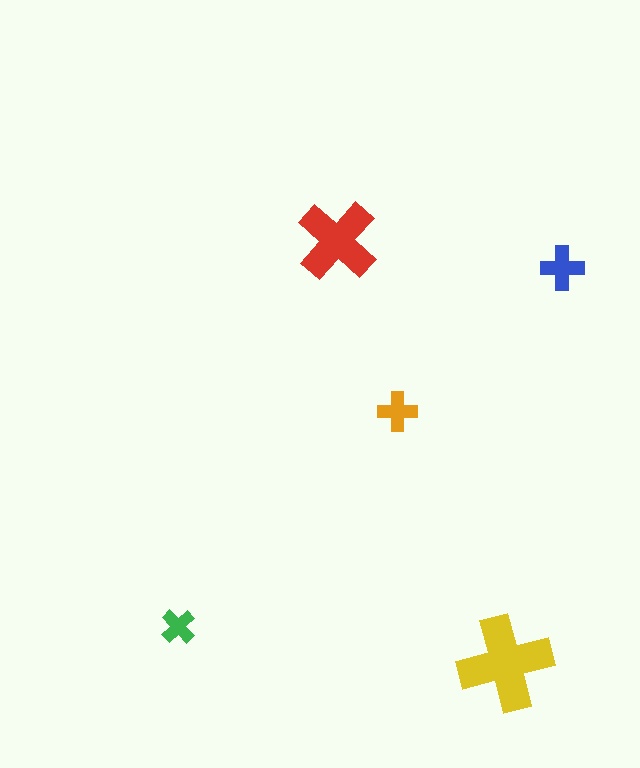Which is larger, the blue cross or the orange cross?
The blue one.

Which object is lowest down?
The yellow cross is bottommost.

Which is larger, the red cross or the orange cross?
The red one.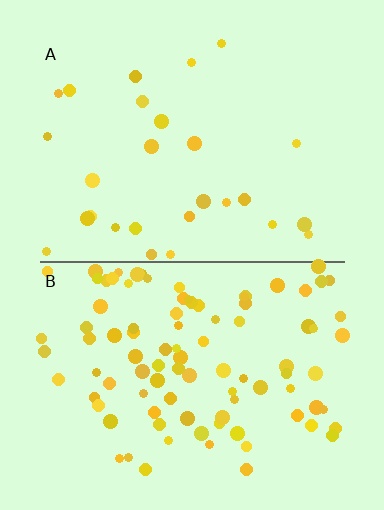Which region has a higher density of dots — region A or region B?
B (the bottom).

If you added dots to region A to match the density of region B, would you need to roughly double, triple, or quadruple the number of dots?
Approximately quadruple.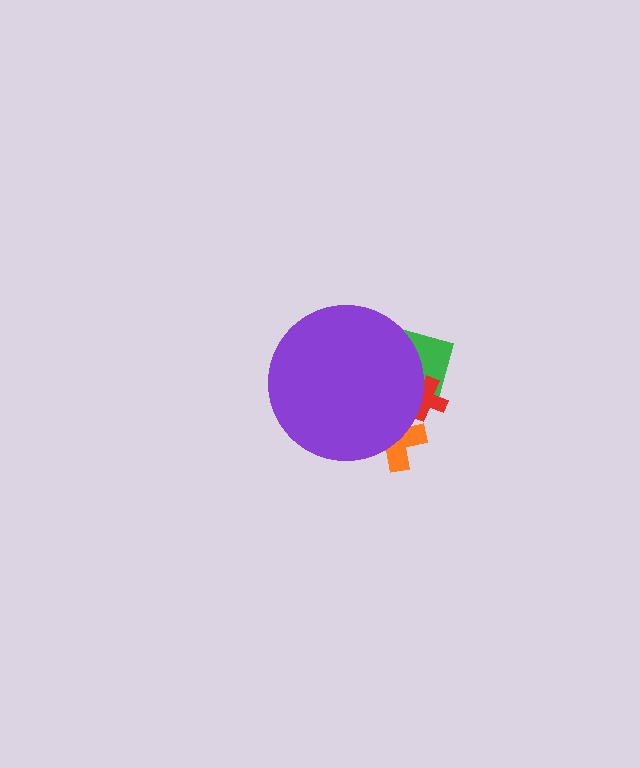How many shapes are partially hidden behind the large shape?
3 shapes are partially hidden.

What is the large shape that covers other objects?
A purple circle.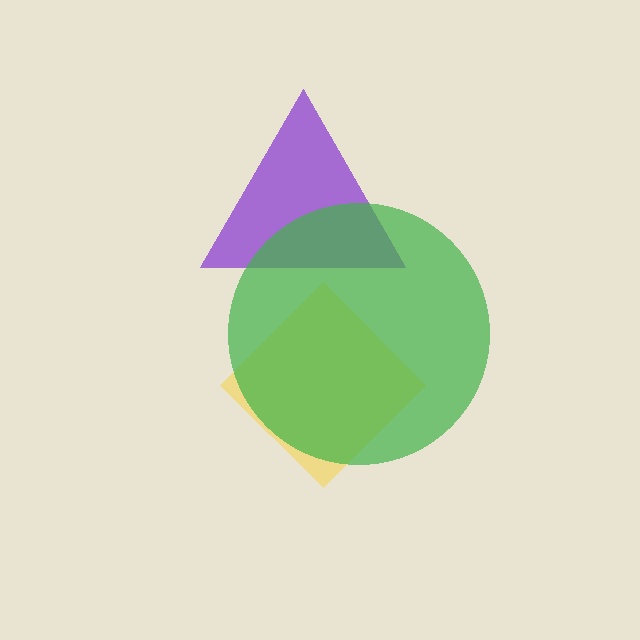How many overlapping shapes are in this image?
There are 3 overlapping shapes in the image.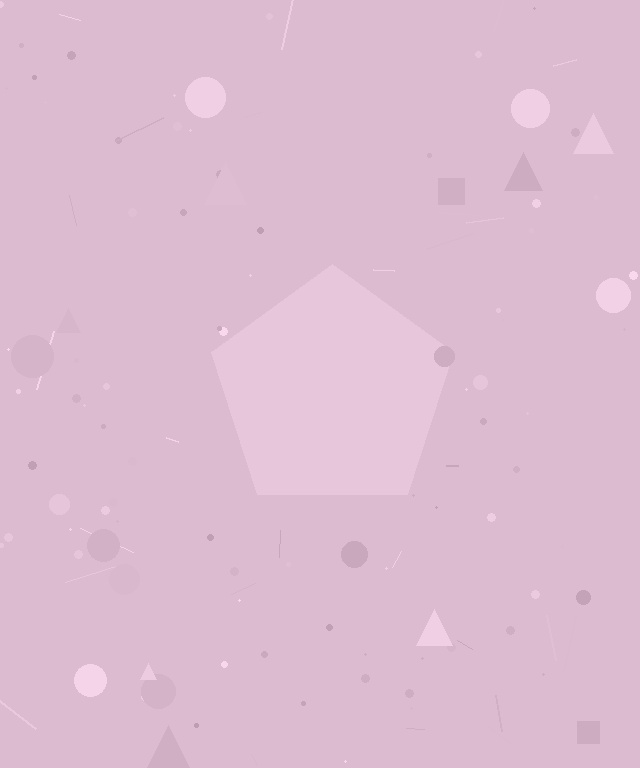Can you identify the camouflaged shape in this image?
The camouflaged shape is a pentagon.